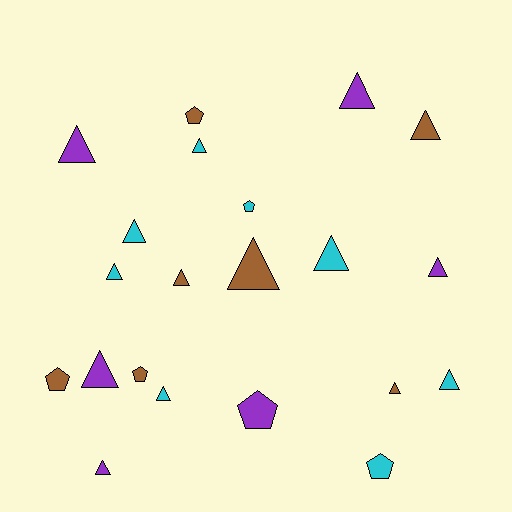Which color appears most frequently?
Cyan, with 8 objects.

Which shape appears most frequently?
Triangle, with 15 objects.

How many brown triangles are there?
There are 4 brown triangles.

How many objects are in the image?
There are 21 objects.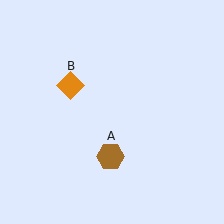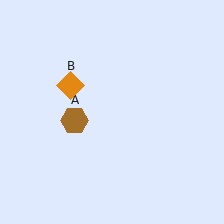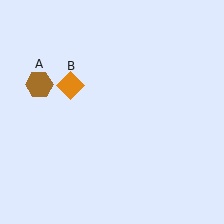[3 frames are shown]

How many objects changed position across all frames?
1 object changed position: brown hexagon (object A).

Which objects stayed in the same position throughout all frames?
Orange diamond (object B) remained stationary.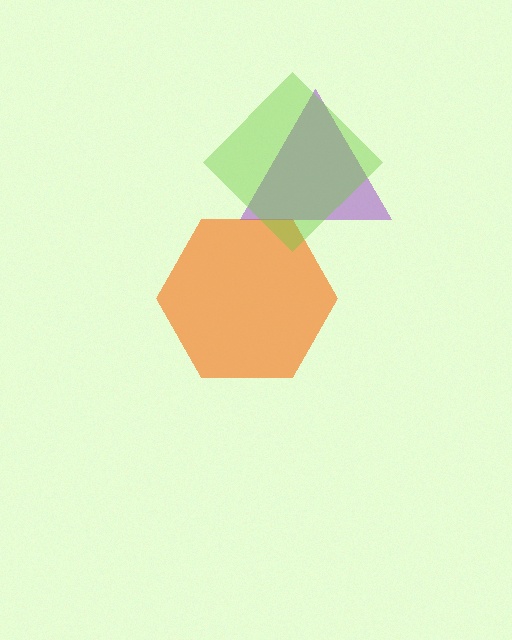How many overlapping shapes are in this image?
There are 3 overlapping shapes in the image.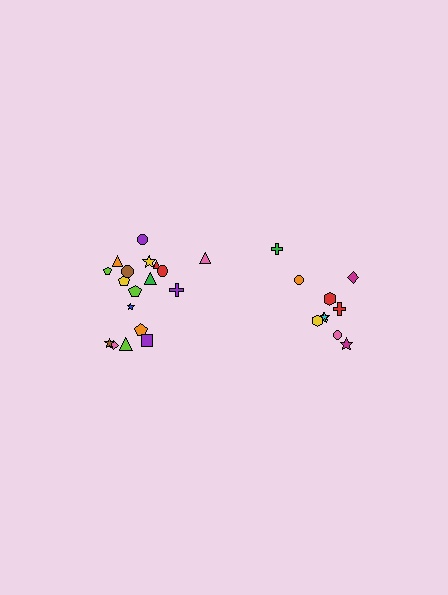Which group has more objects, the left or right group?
The left group.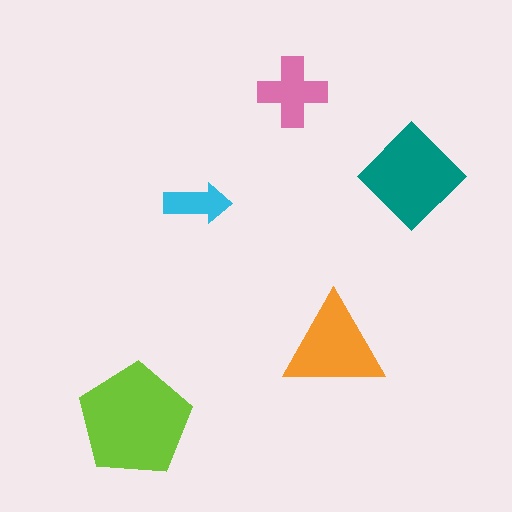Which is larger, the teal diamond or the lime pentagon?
The lime pentagon.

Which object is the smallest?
The cyan arrow.